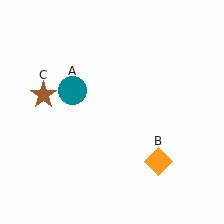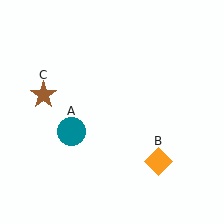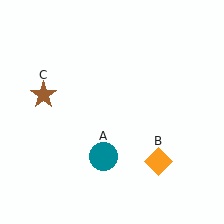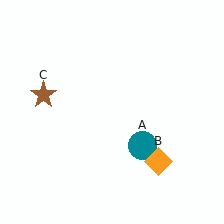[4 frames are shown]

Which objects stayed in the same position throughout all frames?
Orange diamond (object B) and brown star (object C) remained stationary.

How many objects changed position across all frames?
1 object changed position: teal circle (object A).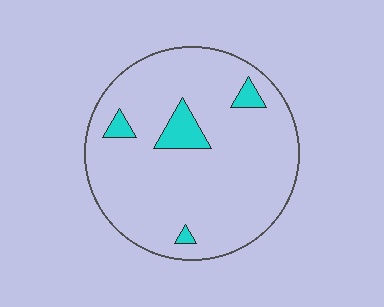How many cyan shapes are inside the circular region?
4.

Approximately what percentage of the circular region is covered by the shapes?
Approximately 10%.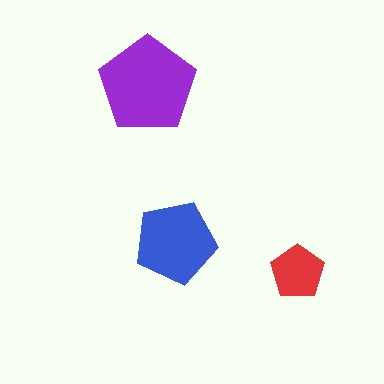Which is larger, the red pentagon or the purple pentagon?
The purple one.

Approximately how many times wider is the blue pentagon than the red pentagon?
About 1.5 times wider.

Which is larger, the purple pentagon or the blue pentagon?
The purple one.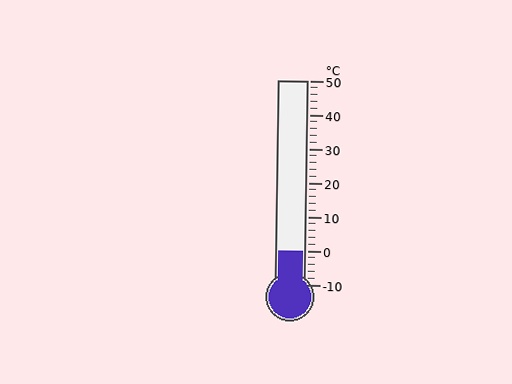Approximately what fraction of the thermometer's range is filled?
The thermometer is filled to approximately 15% of its range.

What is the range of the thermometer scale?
The thermometer scale ranges from -10°C to 50°C.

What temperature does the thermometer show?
The thermometer shows approximately 0°C.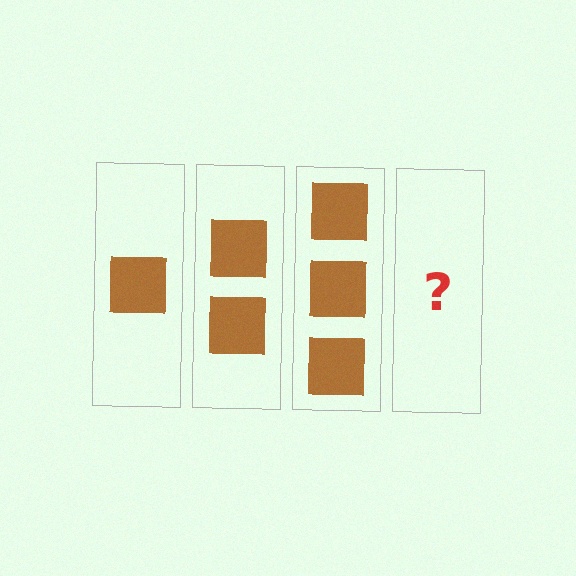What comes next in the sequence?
The next element should be 4 squares.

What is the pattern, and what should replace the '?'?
The pattern is that each step adds one more square. The '?' should be 4 squares.